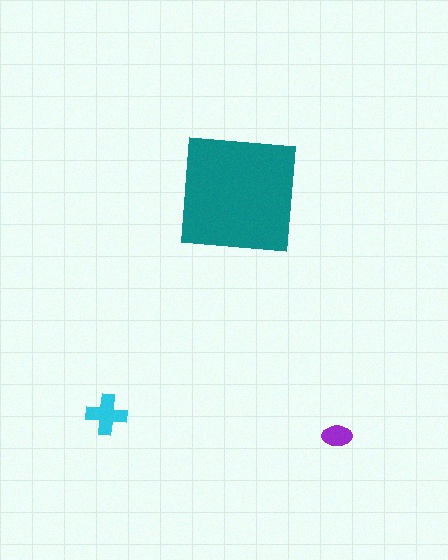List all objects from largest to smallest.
The teal square, the cyan cross, the purple ellipse.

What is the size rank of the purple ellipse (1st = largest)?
3rd.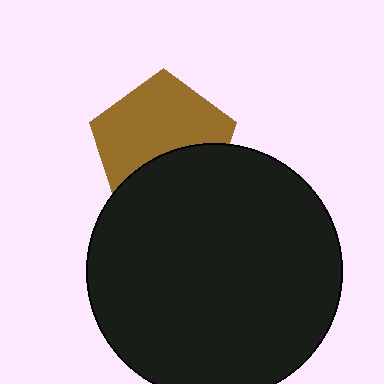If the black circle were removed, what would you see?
You would see the complete brown pentagon.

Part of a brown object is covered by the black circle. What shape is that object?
It is a pentagon.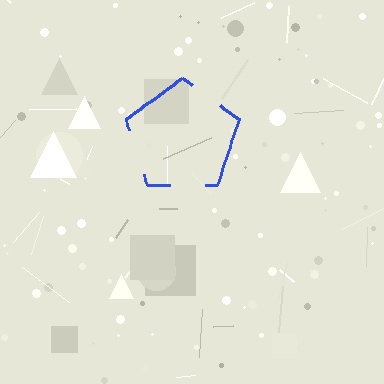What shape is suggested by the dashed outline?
The dashed outline suggests a pentagon.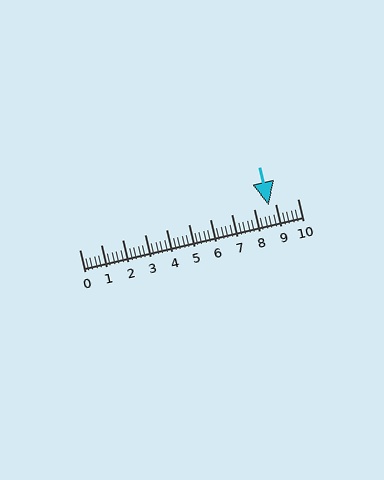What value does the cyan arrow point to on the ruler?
The cyan arrow points to approximately 8.7.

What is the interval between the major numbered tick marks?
The major tick marks are spaced 1 units apart.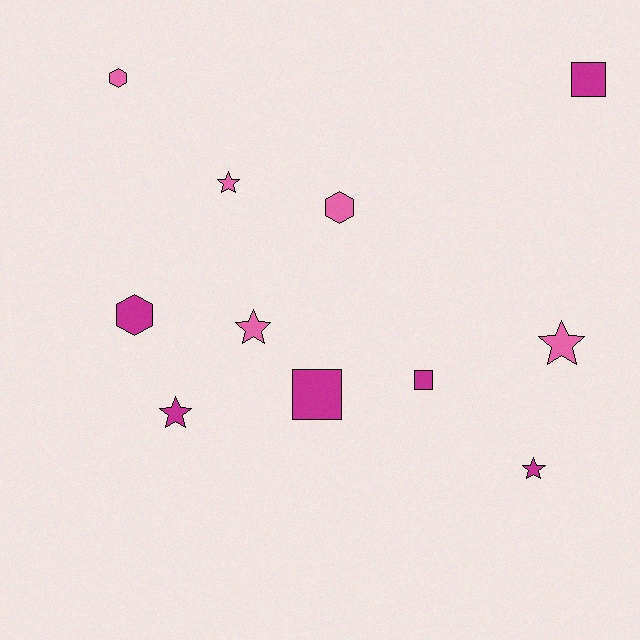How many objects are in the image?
There are 11 objects.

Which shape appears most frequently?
Star, with 5 objects.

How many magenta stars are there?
There are 2 magenta stars.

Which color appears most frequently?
Magenta, with 6 objects.